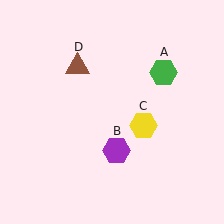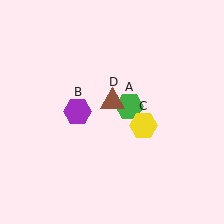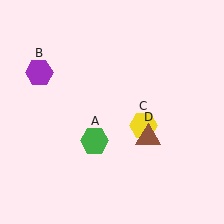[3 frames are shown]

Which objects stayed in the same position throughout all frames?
Yellow hexagon (object C) remained stationary.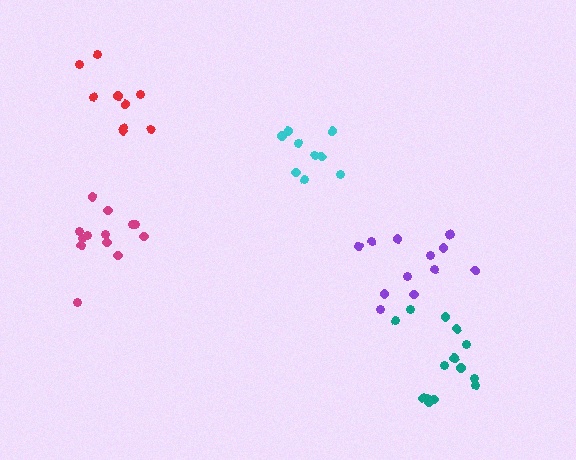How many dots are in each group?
Group 1: 13 dots, Group 2: 9 dots, Group 3: 9 dots, Group 4: 13 dots, Group 5: 14 dots (58 total).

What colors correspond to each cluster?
The clusters are colored: purple, cyan, red, magenta, teal.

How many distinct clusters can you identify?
There are 5 distinct clusters.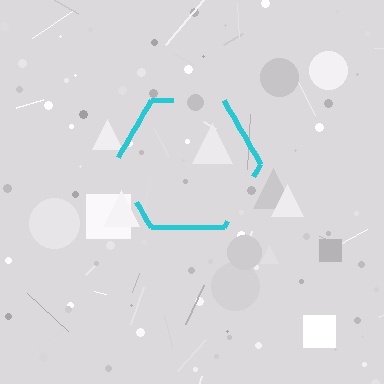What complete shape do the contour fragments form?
The contour fragments form a hexagon.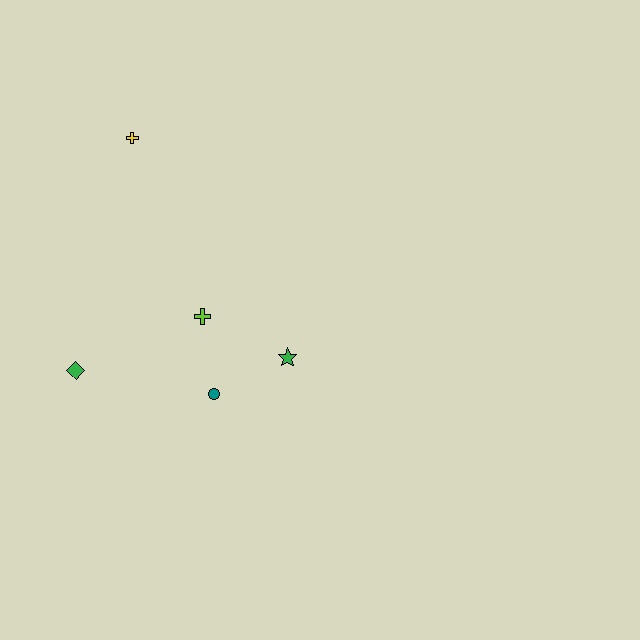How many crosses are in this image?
There are 2 crosses.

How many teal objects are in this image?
There is 1 teal object.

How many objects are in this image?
There are 5 objects.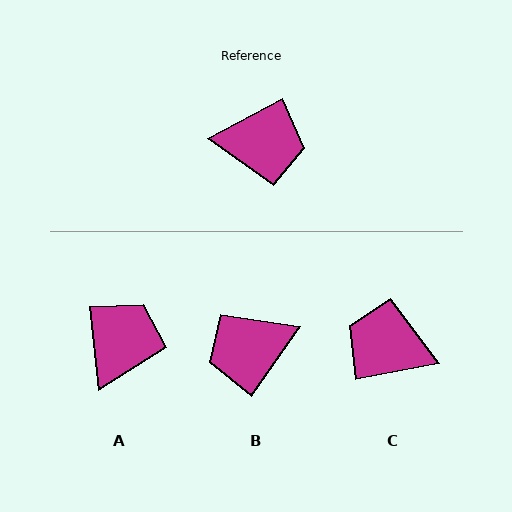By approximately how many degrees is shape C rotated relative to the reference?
Approximately 163 degrees counter-clockwise.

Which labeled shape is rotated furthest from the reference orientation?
C, about 163 degrees away.